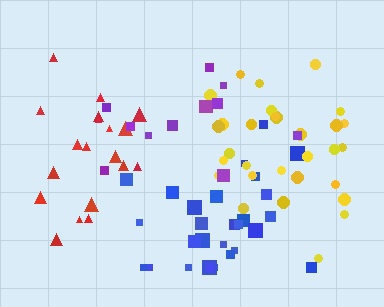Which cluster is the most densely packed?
Blue.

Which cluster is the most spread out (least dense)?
Purple.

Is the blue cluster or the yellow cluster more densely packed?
Blue.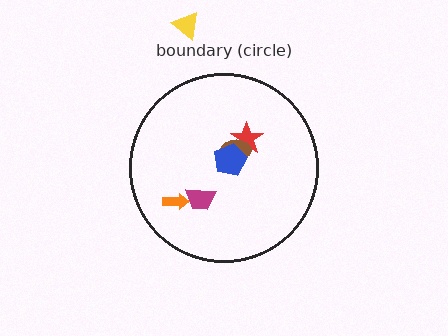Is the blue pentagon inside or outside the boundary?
Inside.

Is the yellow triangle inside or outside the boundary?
Outside.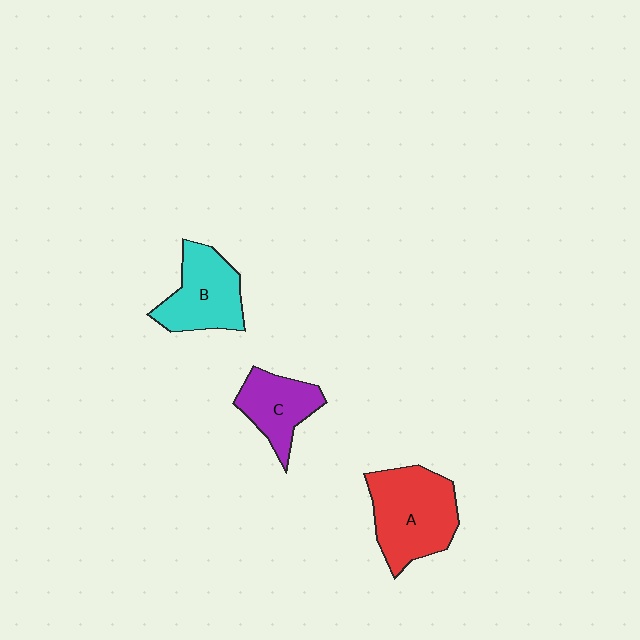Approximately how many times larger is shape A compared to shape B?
Approximately 1.3 times.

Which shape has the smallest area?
Shape C (purple).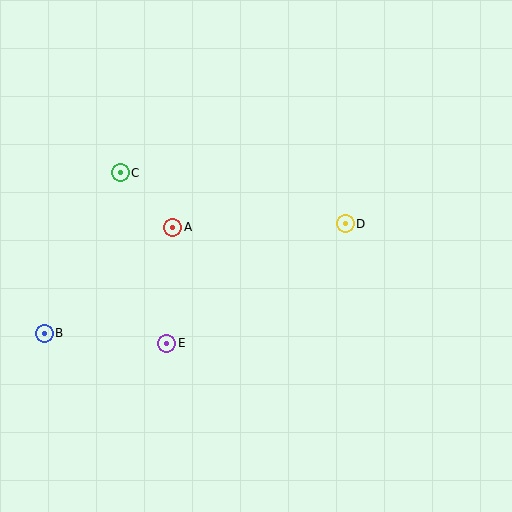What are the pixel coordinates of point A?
Point A is at (173, 227).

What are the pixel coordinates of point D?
Point D is at (345, 224).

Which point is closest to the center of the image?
Point A at (173, 227) is closest to the center.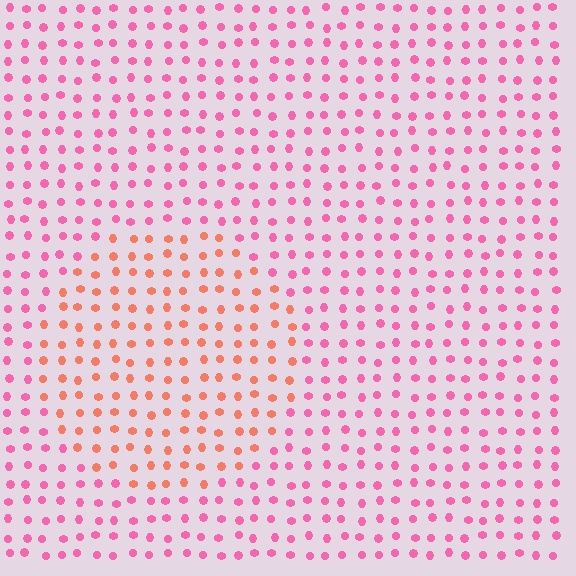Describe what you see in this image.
The image is filled with small pink elements in a uniform arrangement. A circle-shaped region is visible where the elements are tinted to a slightly different hue, forming a subtle color boundary.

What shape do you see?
I see a circle.